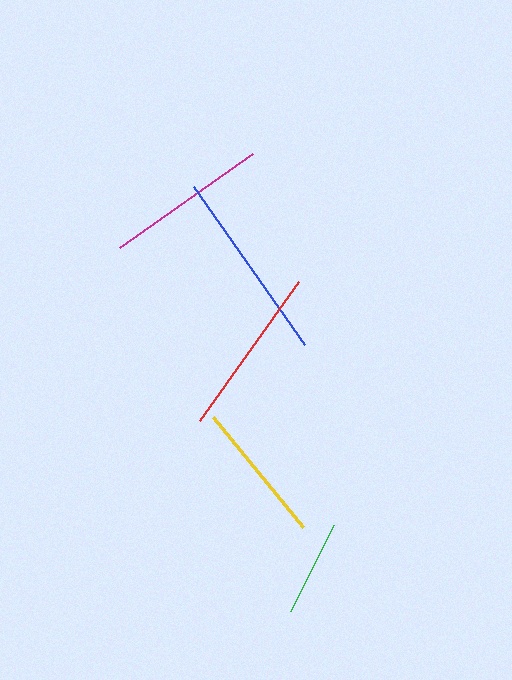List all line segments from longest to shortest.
From longest to shortest: blue, red, magenta, yellow, green.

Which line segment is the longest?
The blue line is the longest at approximately 193 pixels.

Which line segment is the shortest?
The green line is the shortest at approximately 97 pixels.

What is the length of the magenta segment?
The magenta segment is approximately 163 pixels long.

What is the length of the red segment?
The red segment is approximately 171 pixels long.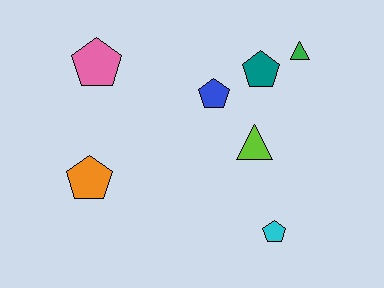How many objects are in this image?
There are 7 objects.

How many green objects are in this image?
There is 1 green object.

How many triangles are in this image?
There are 2 triangles.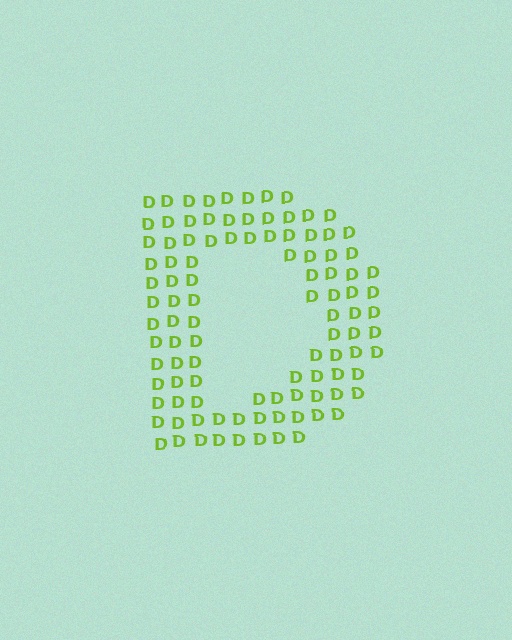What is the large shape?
The large shape is the letter D.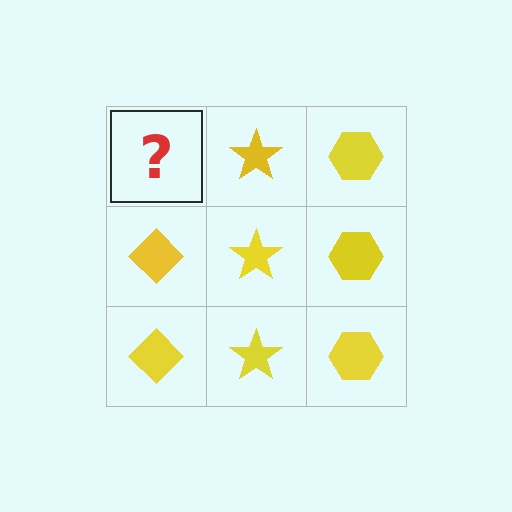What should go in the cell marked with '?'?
The missing cell should contain a yellow diamond.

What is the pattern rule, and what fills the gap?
The rule is that each column has a consistent shape. The gap should be filled with a yellow diamond.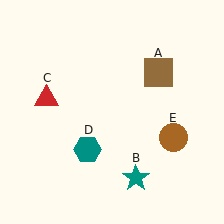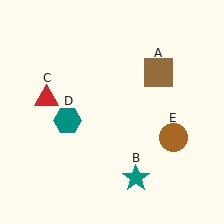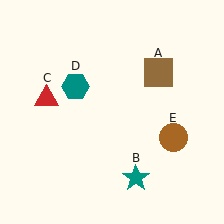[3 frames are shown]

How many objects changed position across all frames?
1 object changed position: teal hexagon (object D).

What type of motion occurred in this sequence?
The teal hexagon (object D) rotated clockwise around the center of the scene.